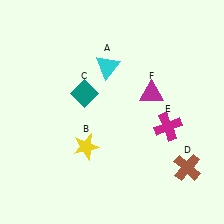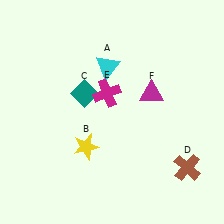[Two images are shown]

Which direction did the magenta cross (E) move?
The magenta cross (E) moved left.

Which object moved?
The magenta cross (E) moved left.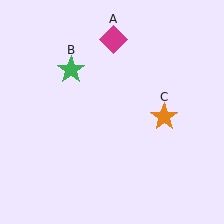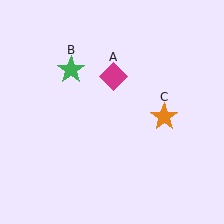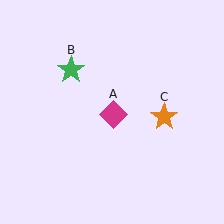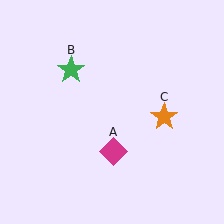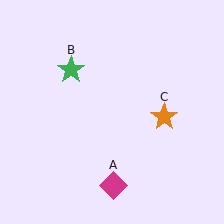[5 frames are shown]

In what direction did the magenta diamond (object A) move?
The magenta diamond (object A) moved down.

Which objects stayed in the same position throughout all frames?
Green star (object B) and orange star (object C) remained stationary.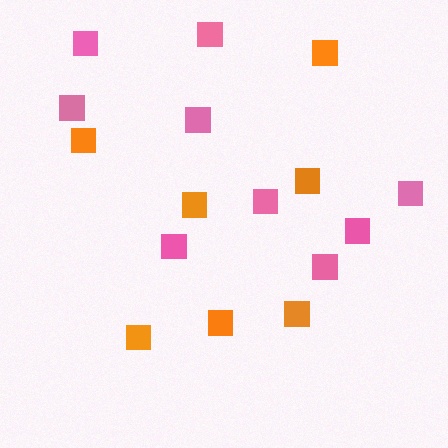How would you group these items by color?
There are 2 groups: one group of pink squares (9) and one group of orange squares (7).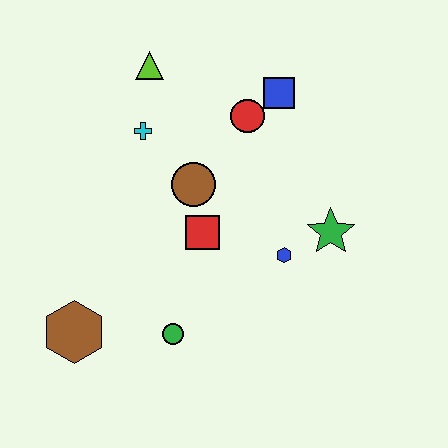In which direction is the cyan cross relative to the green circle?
The cyan cross is above the green circle.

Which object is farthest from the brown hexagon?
The blue square is farthest from the brown hexagon.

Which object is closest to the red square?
The brown circle is closest to the red square.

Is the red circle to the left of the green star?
Yes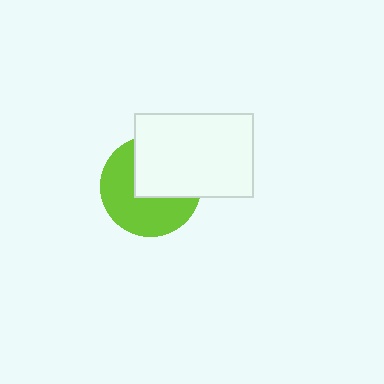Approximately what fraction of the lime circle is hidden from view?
Roughly 45% of the lime circle is hidden behind the white rectangle.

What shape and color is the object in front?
The object in front is a white rectangle.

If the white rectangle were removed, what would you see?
You would see the complete lime circle.